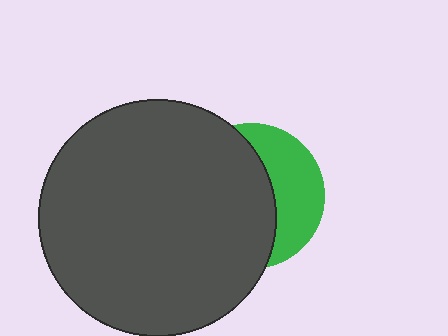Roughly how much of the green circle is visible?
A small part of it is visible (roughly 37%).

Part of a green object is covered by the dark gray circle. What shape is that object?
It is a circle.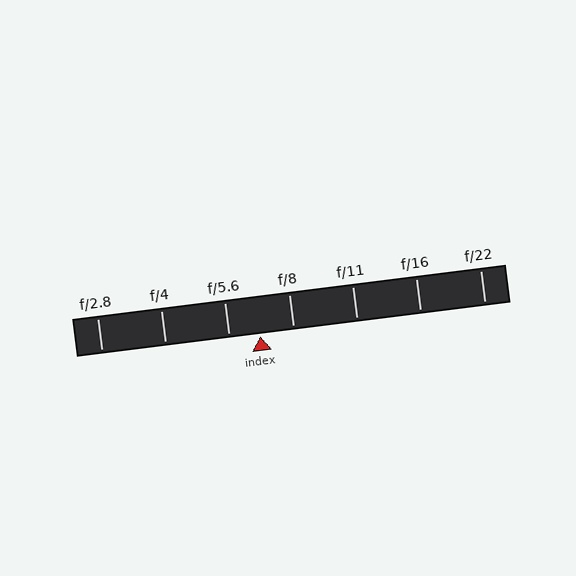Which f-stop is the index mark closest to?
The index mark is closest to f/5.6.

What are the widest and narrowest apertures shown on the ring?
The widest aperture shown is f/2.8 and the narrowest is f/22.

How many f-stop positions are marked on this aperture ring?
There are 7 f-stop positions marked.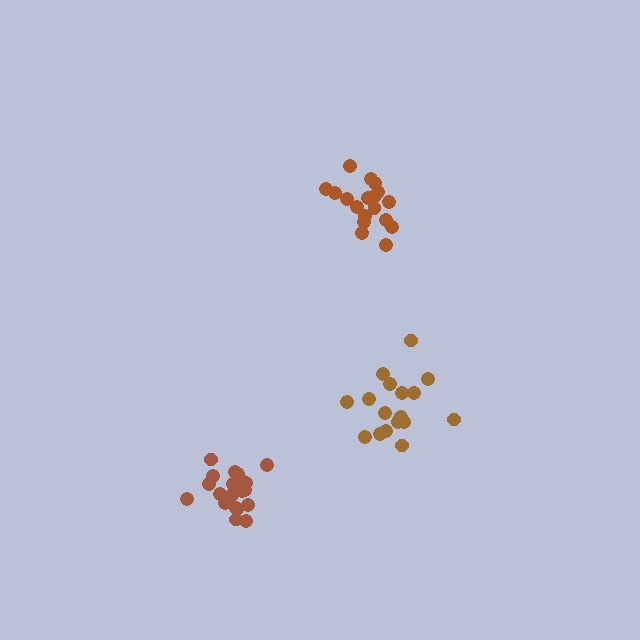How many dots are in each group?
Group 1: 18 dots, Group 2: 18 dots, Group 3: 20 dots (56 total).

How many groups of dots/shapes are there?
There are 3 groups.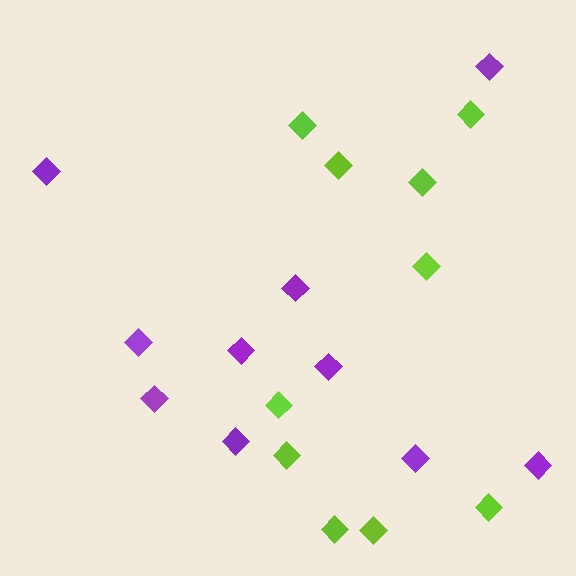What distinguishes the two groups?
There are 2 groups: one group of lime diamonds (10) and one group of purple diamonds (10).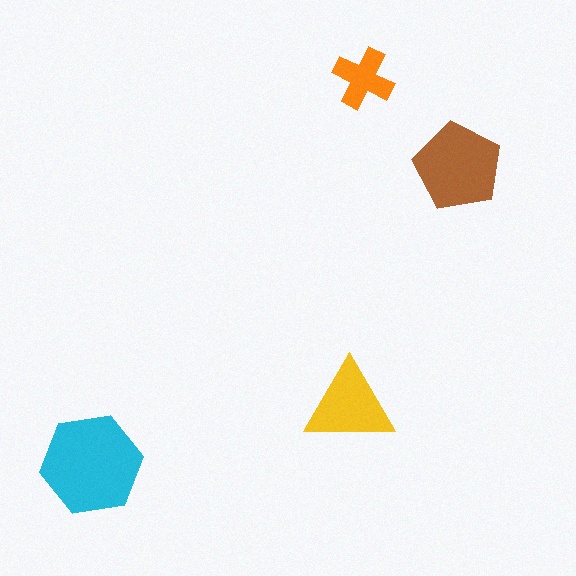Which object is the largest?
The cyan hexagon.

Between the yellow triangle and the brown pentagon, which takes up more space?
The brown pentagon.